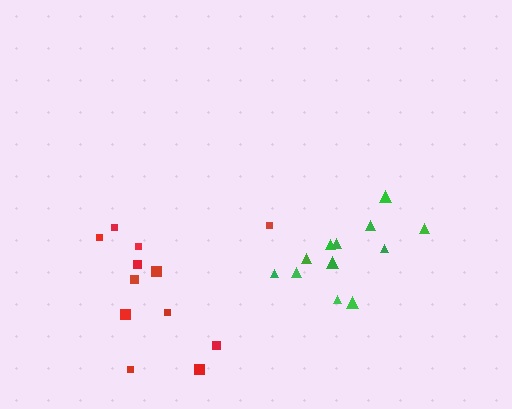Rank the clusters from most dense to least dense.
green, red.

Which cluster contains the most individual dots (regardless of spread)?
Green (12).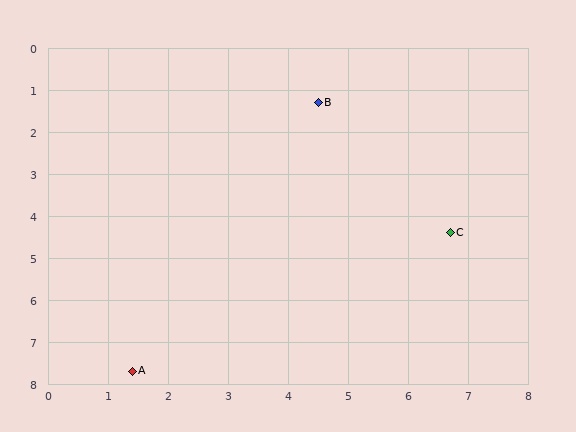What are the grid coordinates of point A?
Point A is at approximately (1.4, 7.7).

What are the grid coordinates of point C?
Point C is at approximately (6.7, 4.4).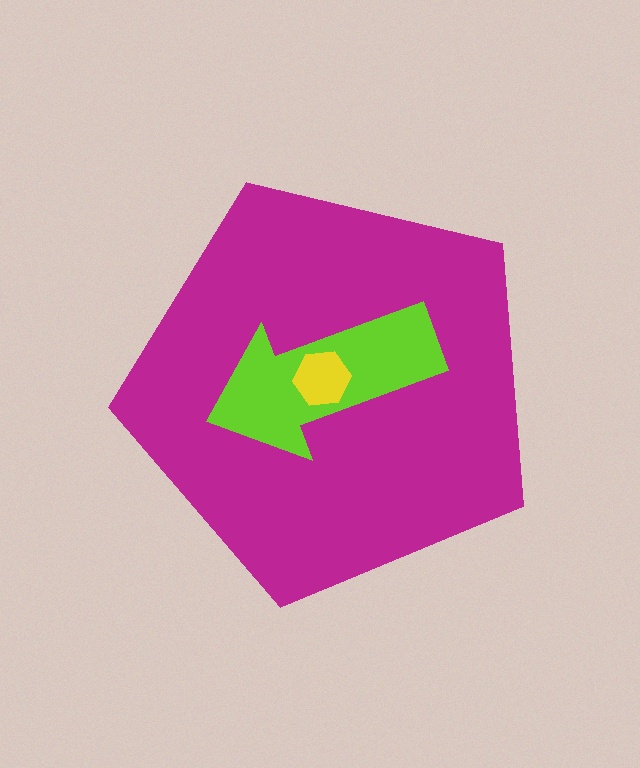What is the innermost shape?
The yellow hexagon.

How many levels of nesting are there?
3.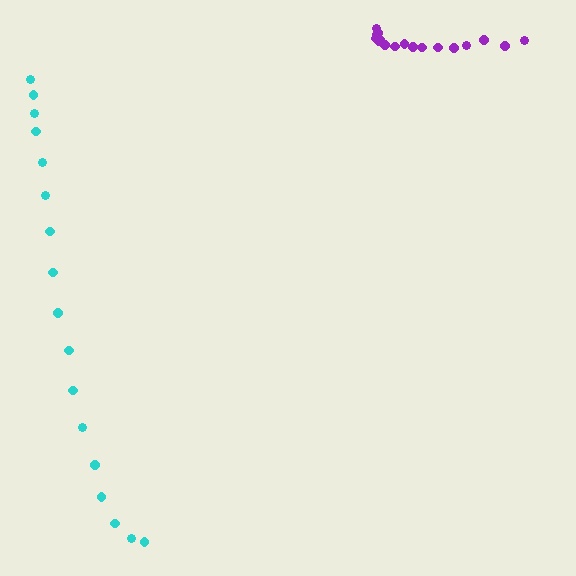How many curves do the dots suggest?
There are 2 distinct paths.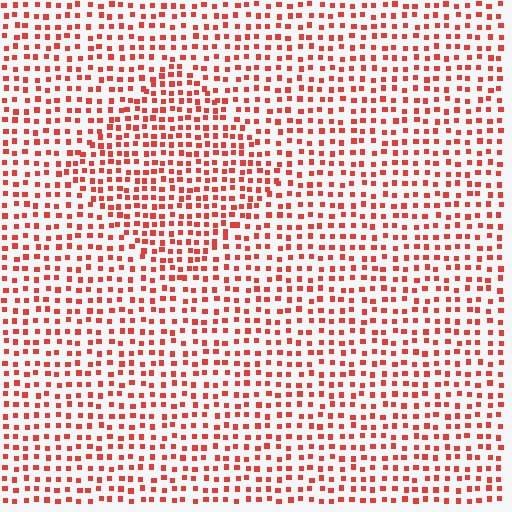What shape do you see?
I see a diamond.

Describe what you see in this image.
The image contains small red elements arranged at two different densities. A diamond-shaped region is visible where the elements are more densely packed than the surrounding area.